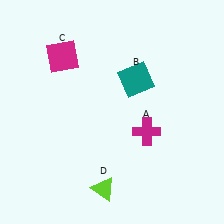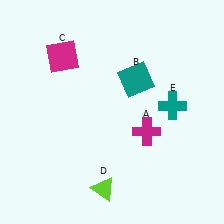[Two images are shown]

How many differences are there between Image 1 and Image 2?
There is 1 difference between the two images.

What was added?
A teal cross (E) was added in Image 2.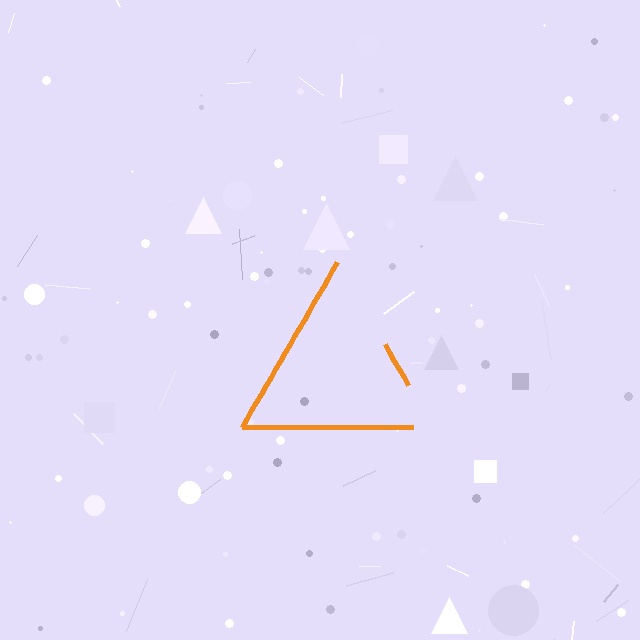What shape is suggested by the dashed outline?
The dashed outline suggests a triangle.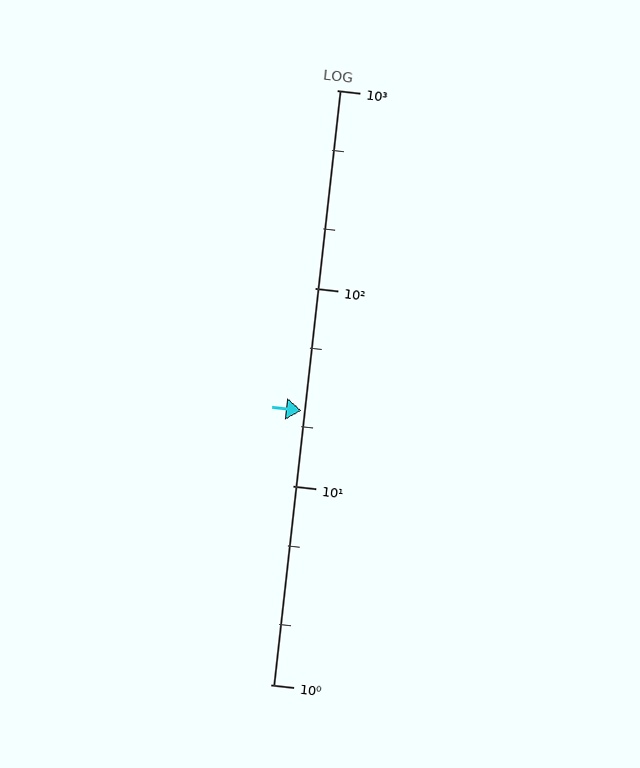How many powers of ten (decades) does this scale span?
The scale spans 3 decades, from 1 to 1000.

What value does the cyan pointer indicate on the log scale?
The pointer indicates approximately 24.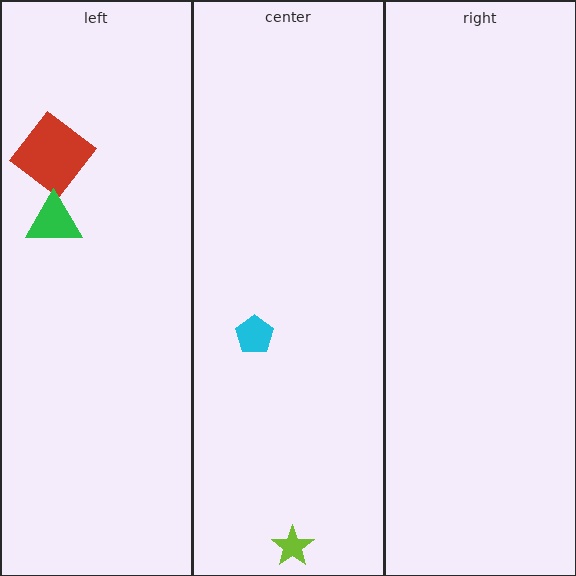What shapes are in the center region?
The lime star, the cyan pentagon.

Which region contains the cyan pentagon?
The center region.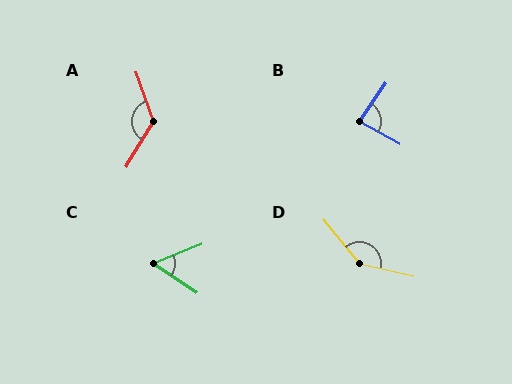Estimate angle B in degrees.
Approximately 85 degrees.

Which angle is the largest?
D, at approximately 142 degrees.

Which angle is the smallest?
C, at approximately 56 degrees.